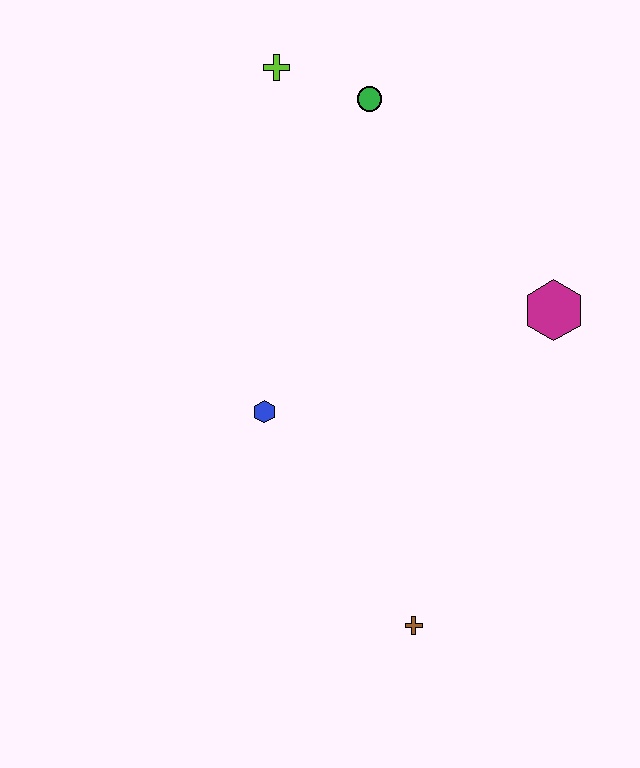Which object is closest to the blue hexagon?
The brown cross is closest to the blue hexagon.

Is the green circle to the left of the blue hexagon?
No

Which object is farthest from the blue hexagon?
The lime cross is farthest from the blue hexagon.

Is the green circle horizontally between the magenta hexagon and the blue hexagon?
Yes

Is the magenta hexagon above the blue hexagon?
Yes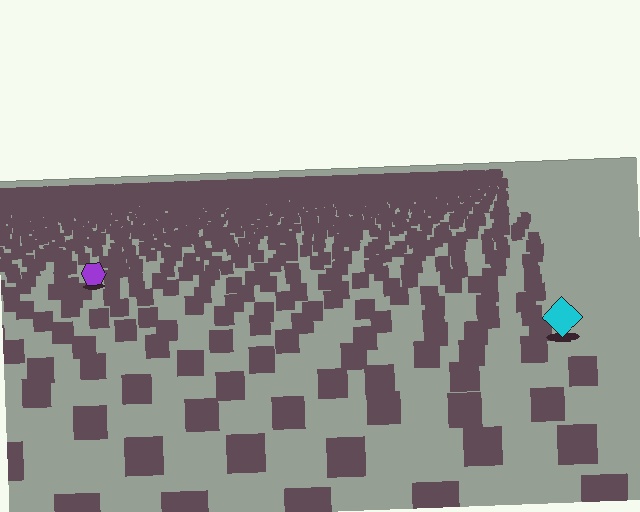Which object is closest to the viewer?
The cyan diamond is closest. The texture marks near it are larger and more spread out.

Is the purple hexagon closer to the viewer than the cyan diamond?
No. The cyan diamond is closer — you can tell from the texture gradient: the ground texture is coarser near it.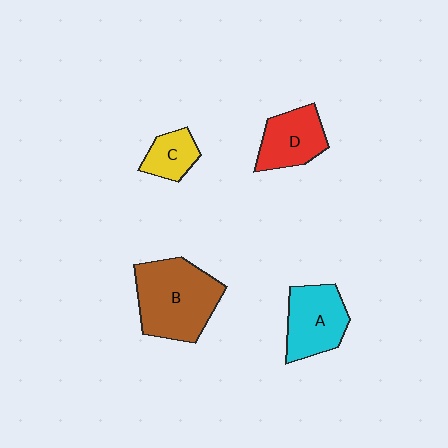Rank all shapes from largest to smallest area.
From largest to smallest: B (brown), A (cyan), D (red), C (yellow).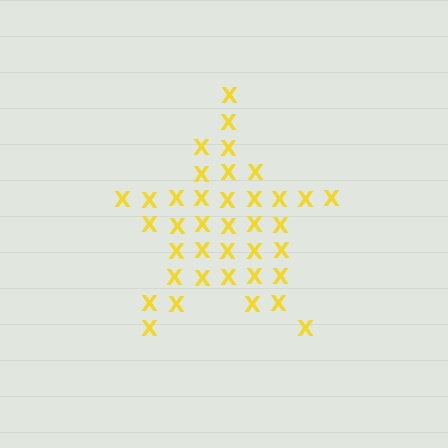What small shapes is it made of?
It is made of small letter X's.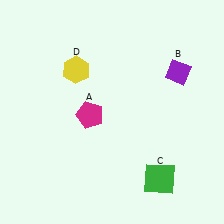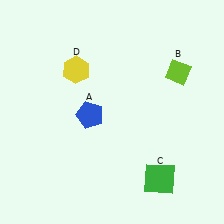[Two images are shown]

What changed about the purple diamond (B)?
In Image 1, B is purple. In Image 2, it changed to lime.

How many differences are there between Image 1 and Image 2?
There are 2 differences between the two images.